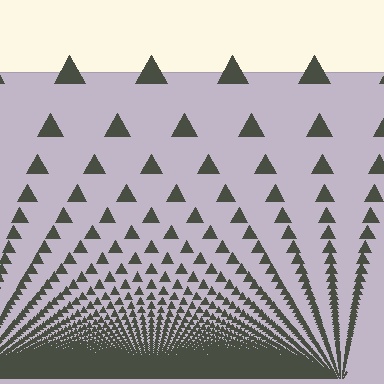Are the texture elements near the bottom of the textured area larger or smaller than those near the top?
Smaller. The gradient is inverted — elements near the bottom are smaller and denser.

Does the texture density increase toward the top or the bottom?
Density increases toward the bottom.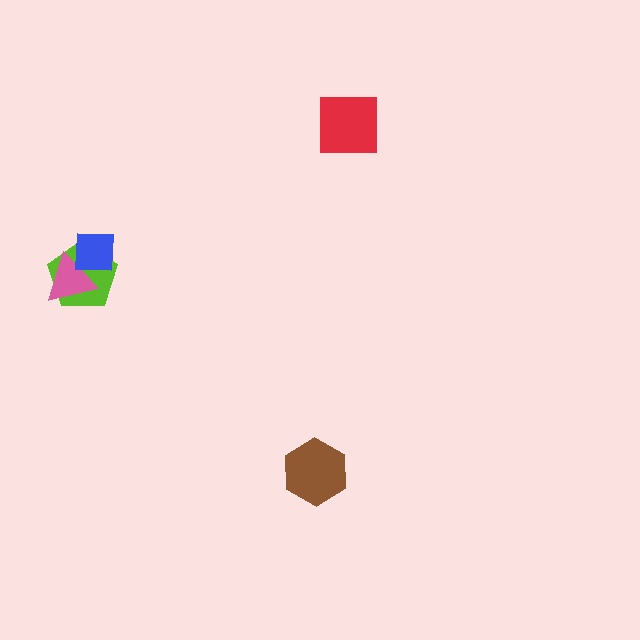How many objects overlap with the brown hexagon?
0 objects overlap with the brown hexagon.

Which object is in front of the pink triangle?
The blue square is in front of the pink triangle.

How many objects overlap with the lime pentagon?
2 objects overlap with the lime pentagon.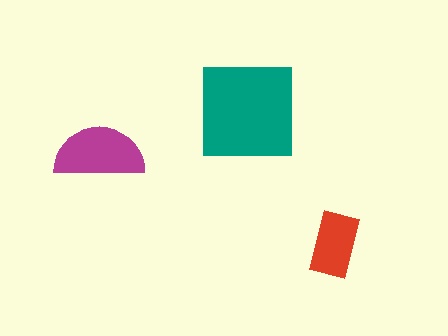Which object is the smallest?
The red rectangle.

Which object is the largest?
The teal square.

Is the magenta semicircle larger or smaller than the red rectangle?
Larger.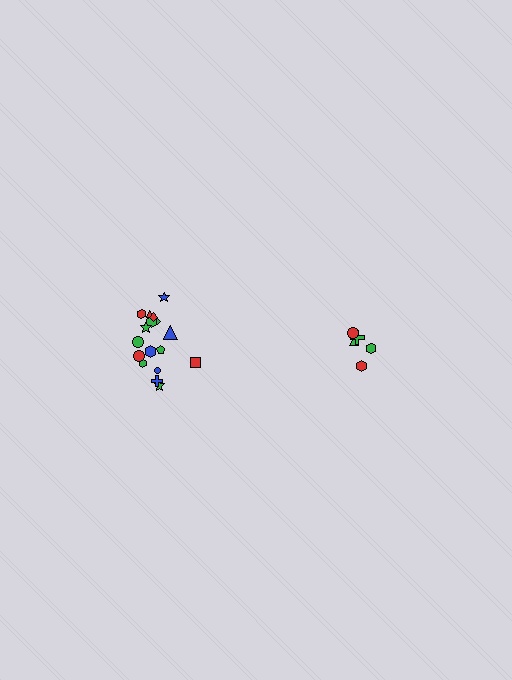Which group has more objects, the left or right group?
The left group.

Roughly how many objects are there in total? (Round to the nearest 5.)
Roughly 25 objects in total.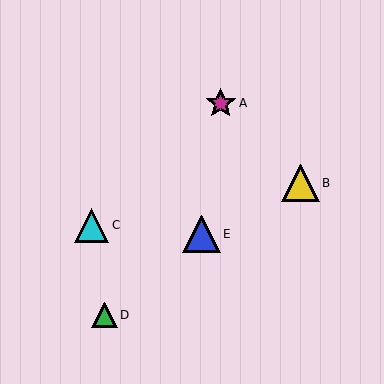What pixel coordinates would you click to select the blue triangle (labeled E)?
Click at (201, 234) to select the blue triangle E.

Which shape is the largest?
The yellow triangle (labeled B) is the largest.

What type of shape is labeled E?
Shape E is a blue triangle.